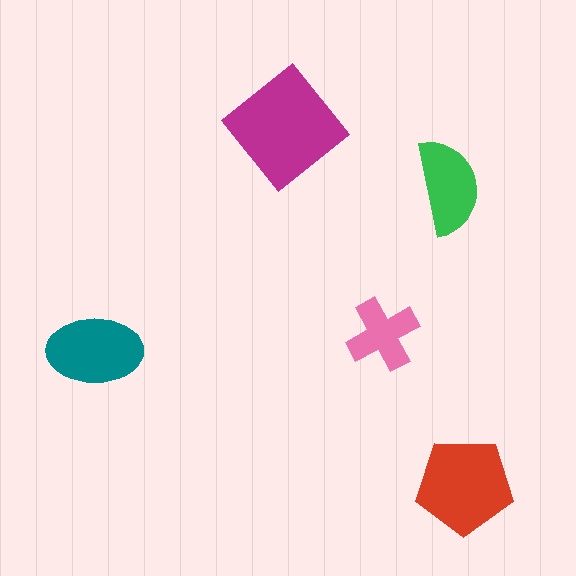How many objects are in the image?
There are 5 objects in the image.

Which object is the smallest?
The pink cross.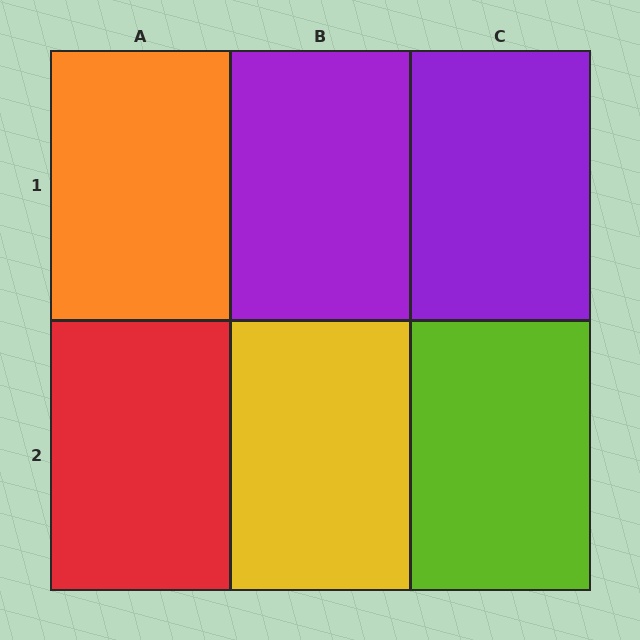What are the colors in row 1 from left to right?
Orange, purple, purple.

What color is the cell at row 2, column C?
Lime.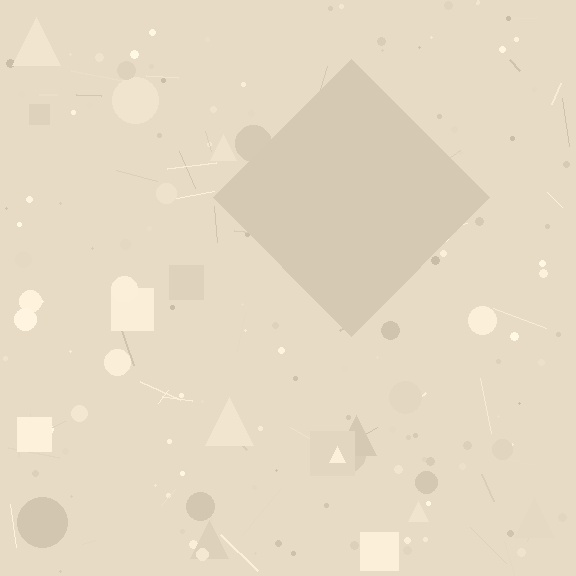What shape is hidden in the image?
A diamond is hidden in the image.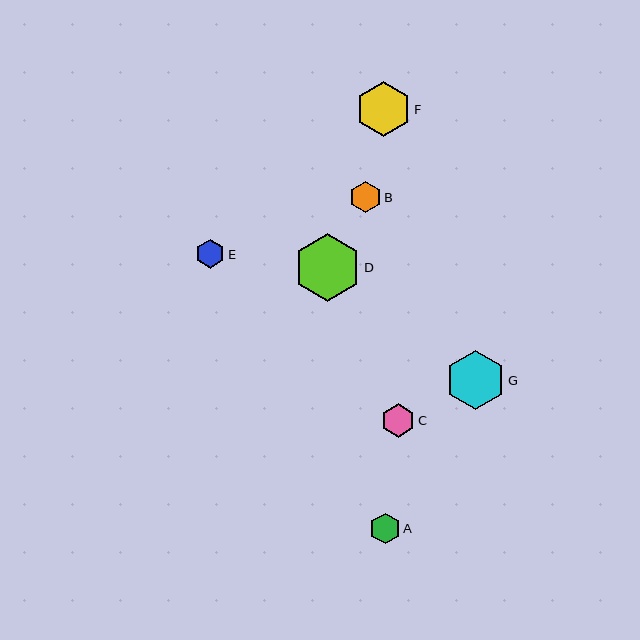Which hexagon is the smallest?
Hexagon E is the smallest with a size of approximately 29 pixels.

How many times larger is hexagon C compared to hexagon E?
Hexagon C is approximately 1.1 times the size of hexagon E.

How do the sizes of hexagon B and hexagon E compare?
Hexagon B and hexagon E are approximately the same size.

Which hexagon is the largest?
Hexagon D is the largest with a size of approximately 67 pixels.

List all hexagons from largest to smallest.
From largest to smallest: D, G, F, C, B, A, E.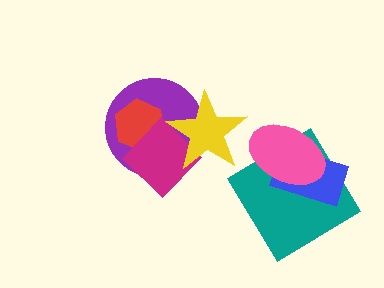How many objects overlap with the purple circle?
3 objects overlap with the purple circle.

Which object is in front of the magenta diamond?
The yellow star is in front of the magenta diamond.